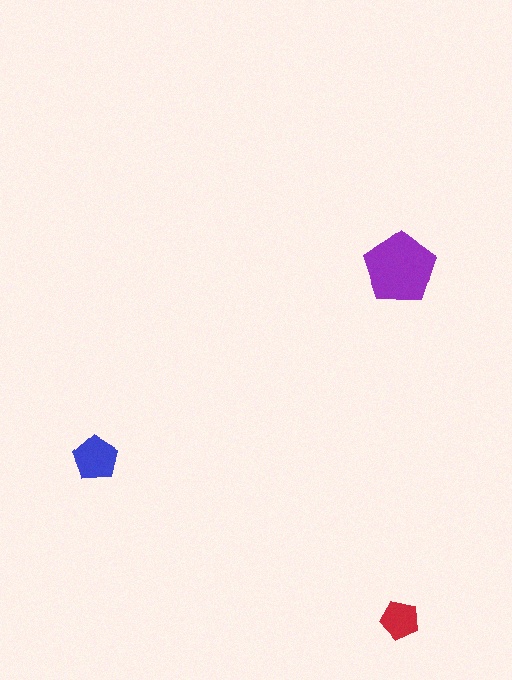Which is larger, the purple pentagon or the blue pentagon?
The purple one.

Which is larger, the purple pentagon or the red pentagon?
The purple one.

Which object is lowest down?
The red pentagon is bottommost.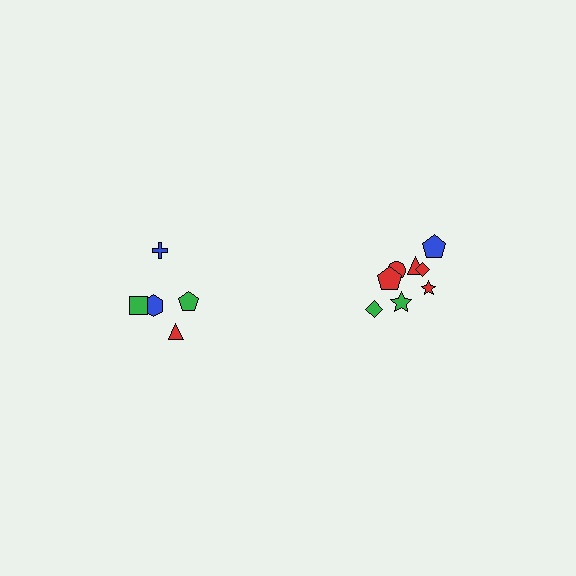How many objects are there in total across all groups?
There are 13 objects.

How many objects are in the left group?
There are 5 objects.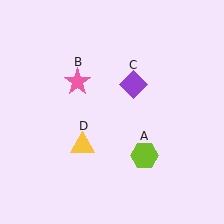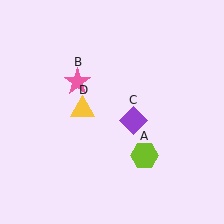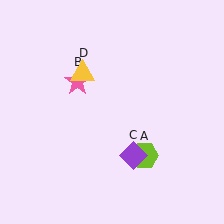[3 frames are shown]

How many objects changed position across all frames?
2 objects changed position: purple diamond (object C), yellow triangle (object D).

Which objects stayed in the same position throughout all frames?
Lime hexagon (object A) and pink star (object B) remained stationary.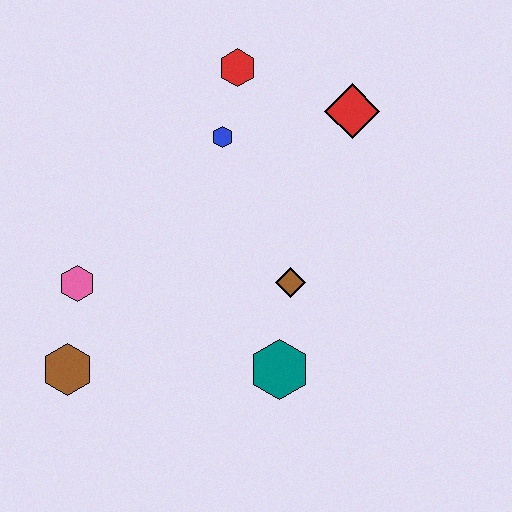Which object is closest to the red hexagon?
The blue hexagon is closest to the red hexagon.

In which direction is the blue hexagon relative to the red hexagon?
The blue hexagon is below the red hexagon.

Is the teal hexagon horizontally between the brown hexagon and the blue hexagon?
No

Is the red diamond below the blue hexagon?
No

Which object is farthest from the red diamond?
The brown hexagon is farthest from the red diamond.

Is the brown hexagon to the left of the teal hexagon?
Yes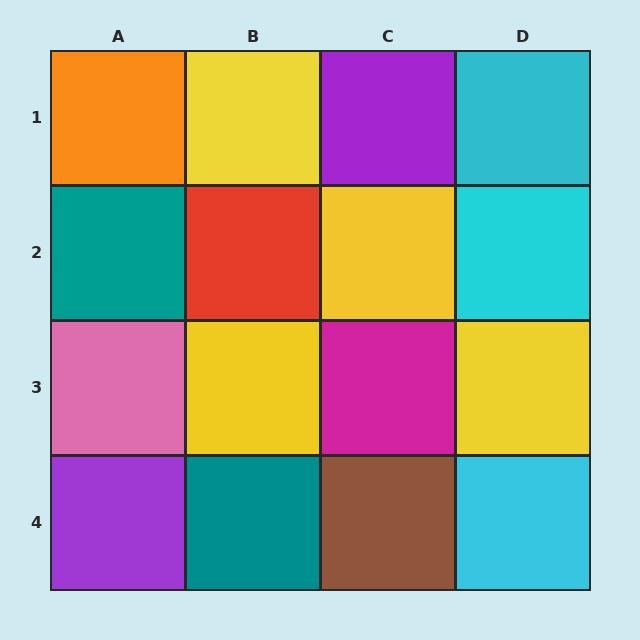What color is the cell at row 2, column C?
Yellow.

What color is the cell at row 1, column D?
Cyan.